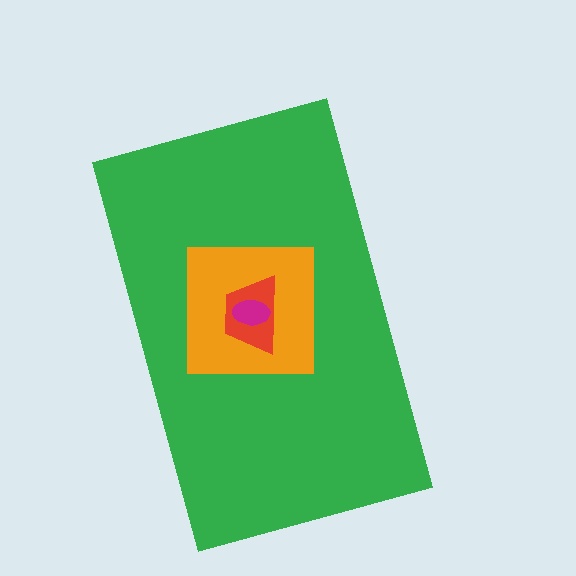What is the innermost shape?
The magenta ellipse.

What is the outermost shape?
The green rectangle.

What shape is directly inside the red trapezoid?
The magenta ellipse.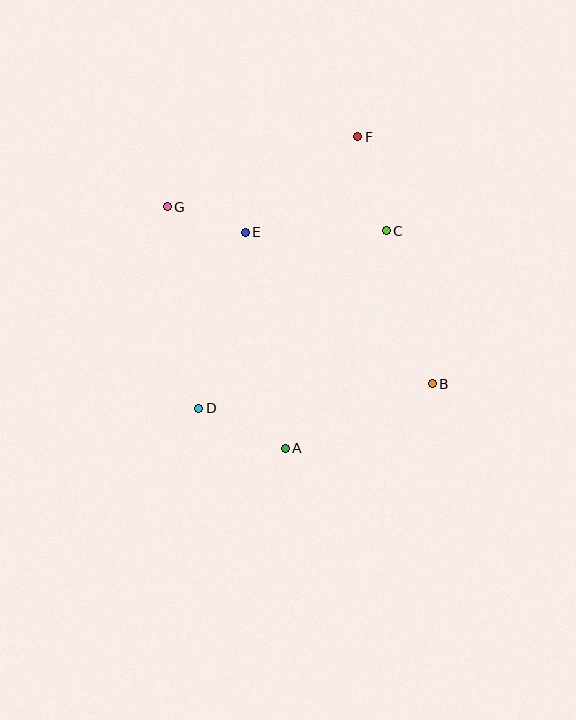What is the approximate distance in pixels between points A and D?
The distance between A and D is approximately 95 pixels.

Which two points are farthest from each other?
Points A and F are farthest from each other.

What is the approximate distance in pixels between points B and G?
The distance between B and G is approximately 319 pixels.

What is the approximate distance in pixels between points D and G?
The distance between D and G is approximately 204 pixels.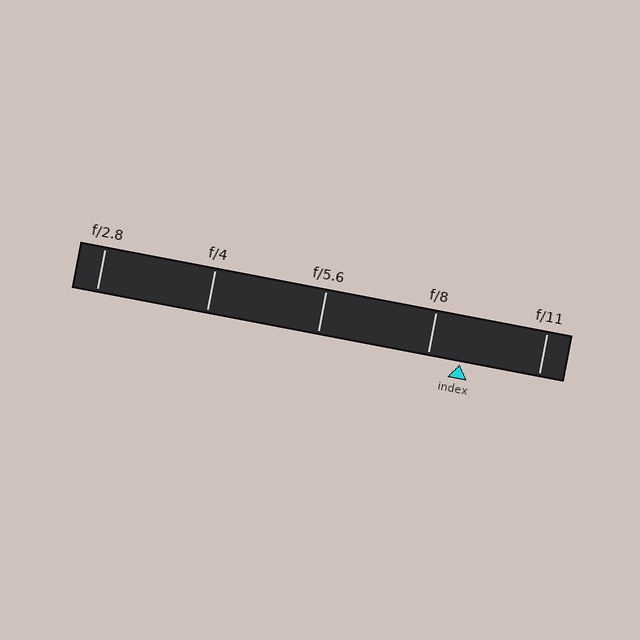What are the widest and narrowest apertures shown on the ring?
The widest aperture shown is f/2.8 and the narrowest is f/11.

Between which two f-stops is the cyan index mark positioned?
The index mark is between f/8 and f/11.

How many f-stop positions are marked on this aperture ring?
There are 5 f-stop positions marked.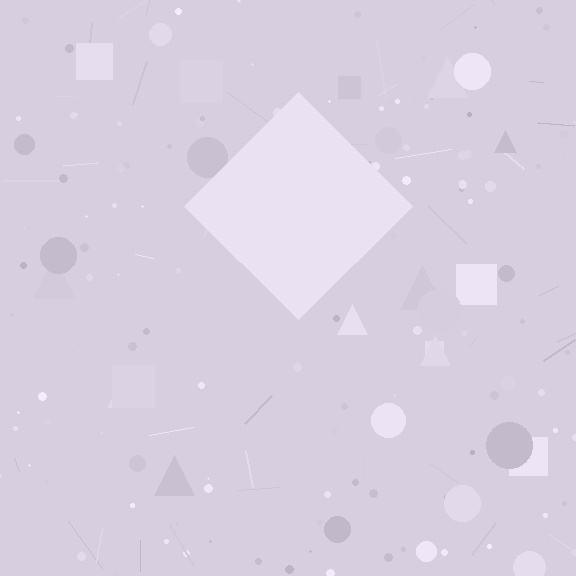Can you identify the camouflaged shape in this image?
The camouflaged shape is a diamond.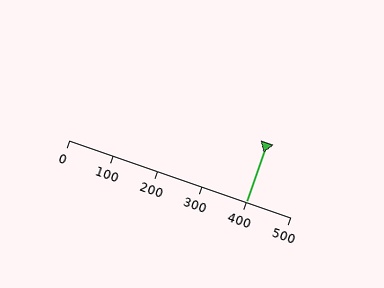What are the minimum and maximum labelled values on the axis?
The axis runs from 0 to 500.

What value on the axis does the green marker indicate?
The marker indicates approximately 400.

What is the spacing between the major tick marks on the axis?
The major ticks are spaced 100 apart.